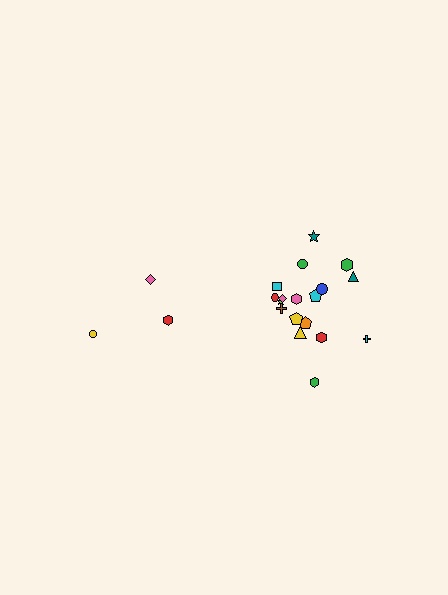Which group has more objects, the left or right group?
The right group.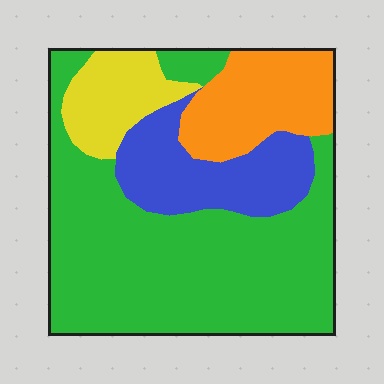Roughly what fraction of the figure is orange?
Orange takes up about one sixth (1/6) of the figure.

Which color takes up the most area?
Green, at roughly 55%.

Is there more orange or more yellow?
Orange.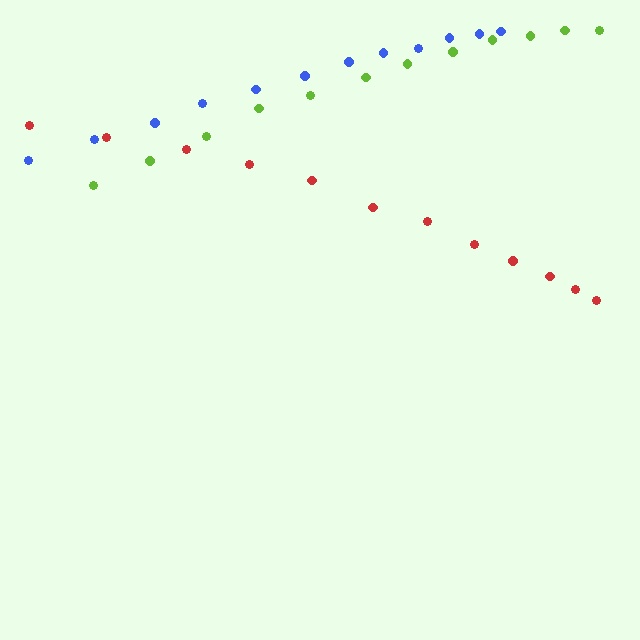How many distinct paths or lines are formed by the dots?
There are 3 distinct paths.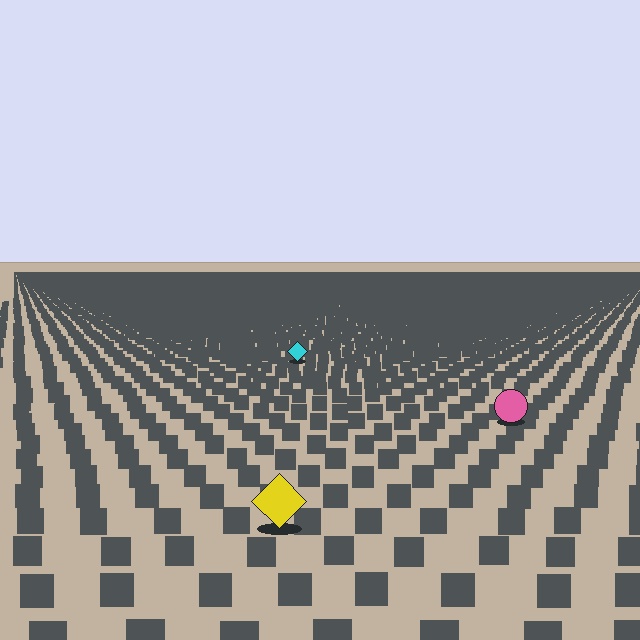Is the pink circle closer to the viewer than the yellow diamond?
No. The yellow diamond is closer — you can tell from the texture gradient: the ground texture is coarser near it.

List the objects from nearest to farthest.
From nearest to farthest: the yellow diamond, the pink circle, the cyan diamond.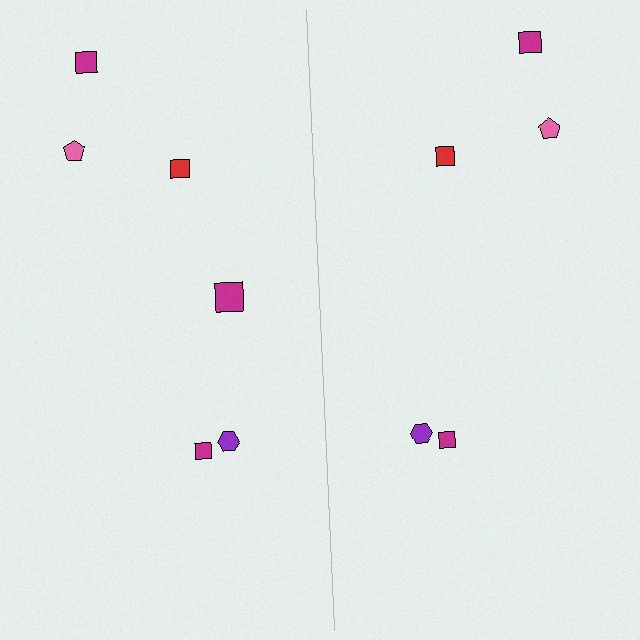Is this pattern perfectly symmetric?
No, the pattern is not perfectly symmetric. A magenta square is missing from the right side.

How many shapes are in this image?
There are 11 shapes in this image.